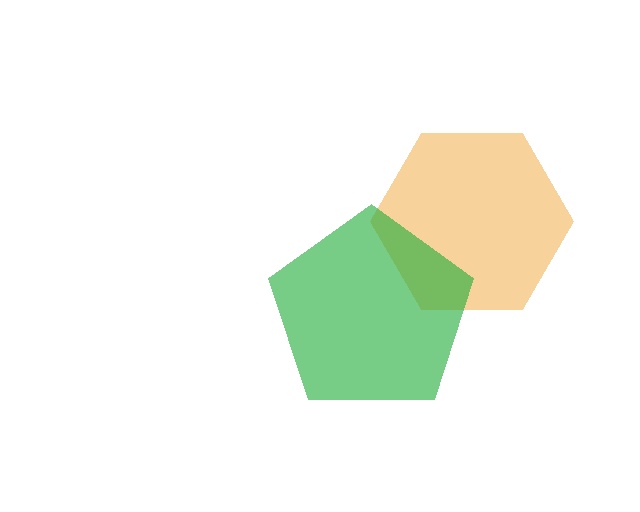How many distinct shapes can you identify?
There are 2 distinct shapes: an orange hexagon, a green pentagon.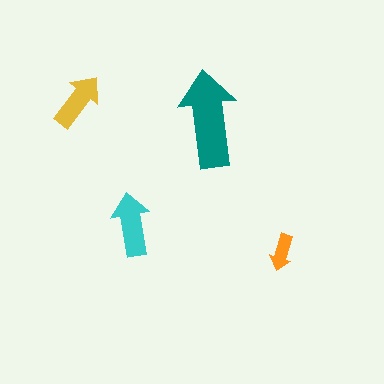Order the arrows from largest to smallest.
the teal one, the cyan one, the yellow one, the orange one.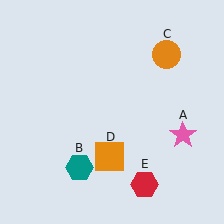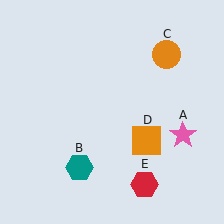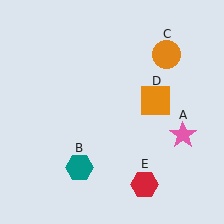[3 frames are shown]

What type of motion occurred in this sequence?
The orange square (object D) rotated counterclockwise around the center of the scene.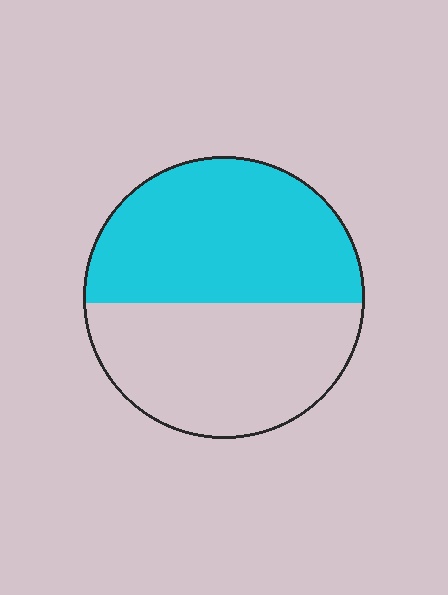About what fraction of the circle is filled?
About one half (1/2).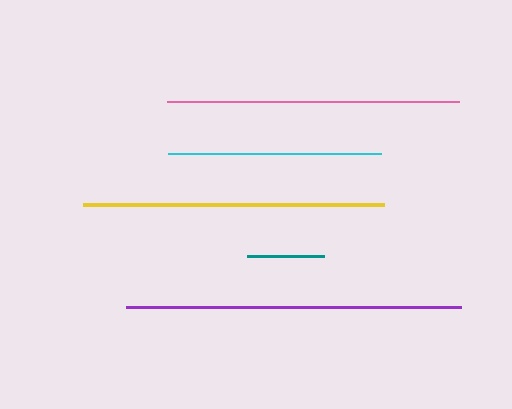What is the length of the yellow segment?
The yellow segment is approximately 301 pixels long.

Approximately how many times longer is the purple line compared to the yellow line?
The purple line is approximately 1.1 times the length of the yellow line.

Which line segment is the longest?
The purple line is the longest at approximately 335 pixels.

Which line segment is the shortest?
The teal line is the shortest at approximately 77 pixels.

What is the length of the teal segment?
The teal segment is approximately 77 pixels long.